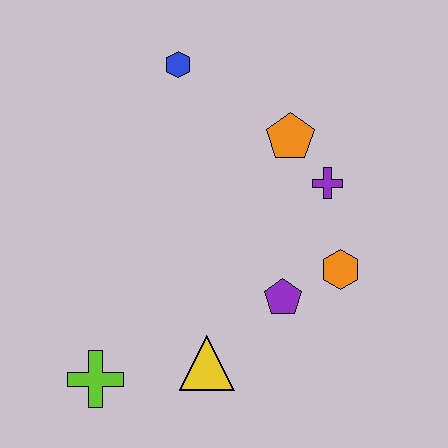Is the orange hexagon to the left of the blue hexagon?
No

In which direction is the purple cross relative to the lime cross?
The purple cross is to the right of the lime cross.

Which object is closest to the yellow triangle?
The purple pentagon is closest to the yellow triangle.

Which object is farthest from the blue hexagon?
The lime cross is farthest from the blue hexagon.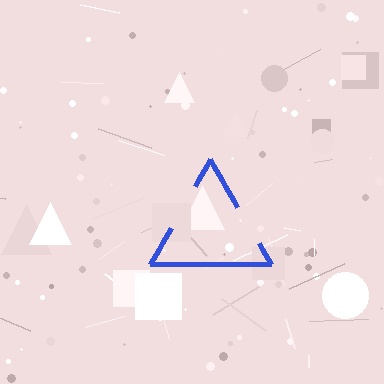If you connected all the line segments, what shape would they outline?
They would outline a triangle.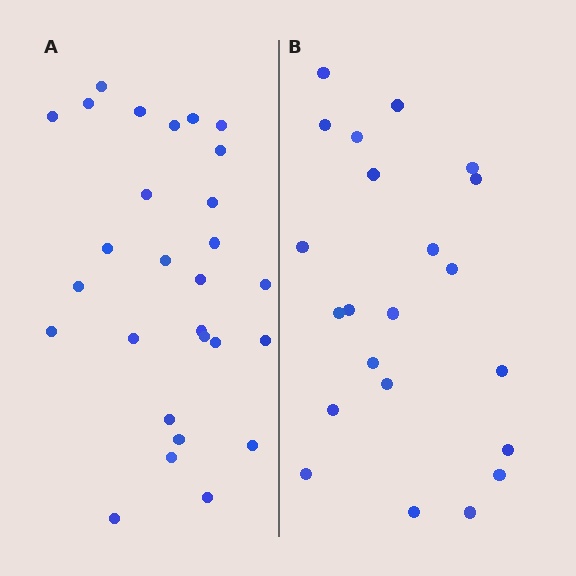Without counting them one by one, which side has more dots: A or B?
Region A (the left region) has more dots.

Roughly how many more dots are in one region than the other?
Region A has about 6 more dots than region B.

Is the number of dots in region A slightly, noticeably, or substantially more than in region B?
Region A has noticeably more, but not dramatically so. The ratio is roughly 1.3 to 1.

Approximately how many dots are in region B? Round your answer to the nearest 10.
About 20 dots. (The exact count is 22, which rounds to 20.)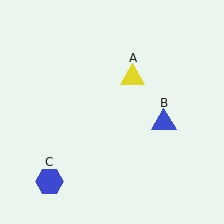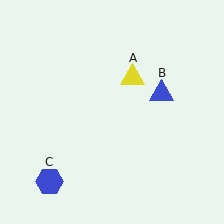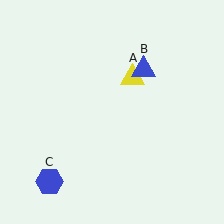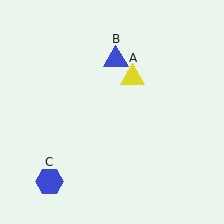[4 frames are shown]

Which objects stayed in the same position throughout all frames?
Yellow triangle (object A) and blue hexagon (object C) remained stationary.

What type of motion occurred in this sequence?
The blue triangle (object B) rotated counterclockwise around the center of the scene.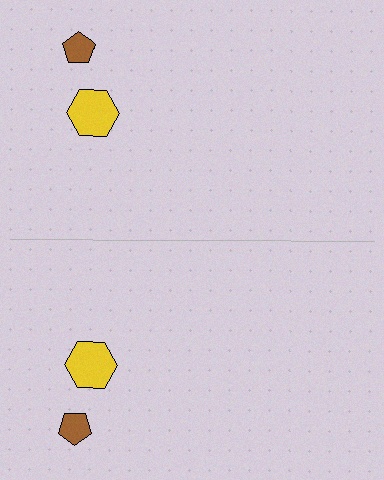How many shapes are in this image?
There are 4 shapes in this image.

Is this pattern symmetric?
Yes, this pattern has bilateral (reflection) symmetry.